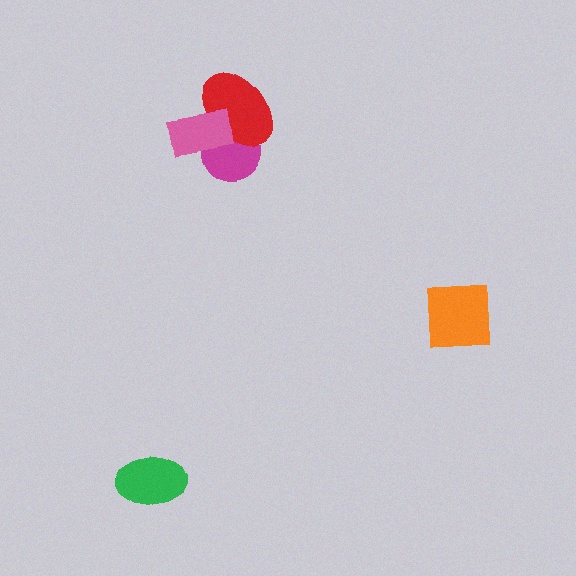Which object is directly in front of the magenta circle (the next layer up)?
The red ellipse is directly in front of the magenta circle.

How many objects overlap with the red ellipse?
2 objects overlap with the red ellipse.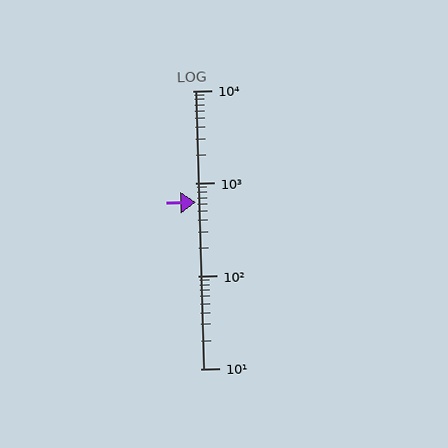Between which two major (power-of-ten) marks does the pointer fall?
The pointer is between 100 and 1000.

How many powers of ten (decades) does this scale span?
The scale spans 3 decades, from 10 to 10000.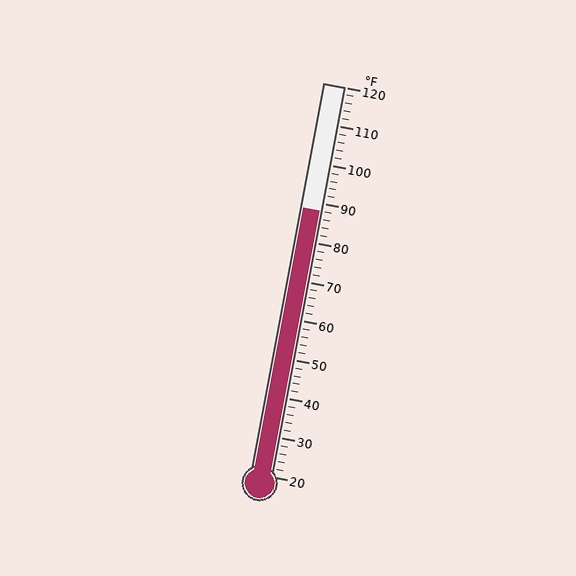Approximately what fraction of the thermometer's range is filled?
The thermometer is filled to approximately 70% of its range.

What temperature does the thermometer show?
The thermometer shows approximately 88°F.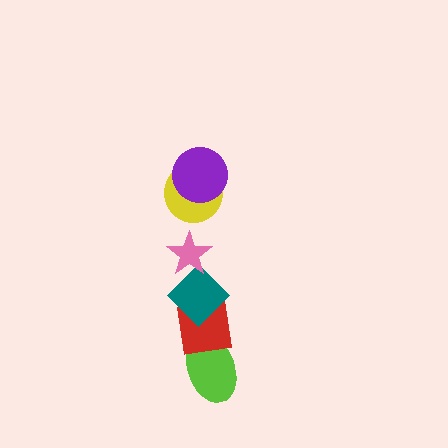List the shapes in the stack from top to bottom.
From top to bottom: the purple circle, the yellow circle, the pink star, the teal diamond, the red square, the lime ellipse.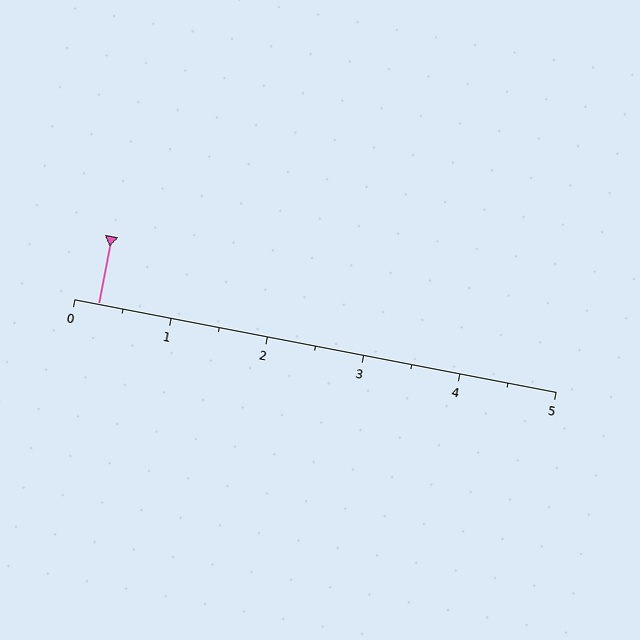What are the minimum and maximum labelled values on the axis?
The axis runs from 0 to 5.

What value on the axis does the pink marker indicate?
The marker indicates approximately 0.2.